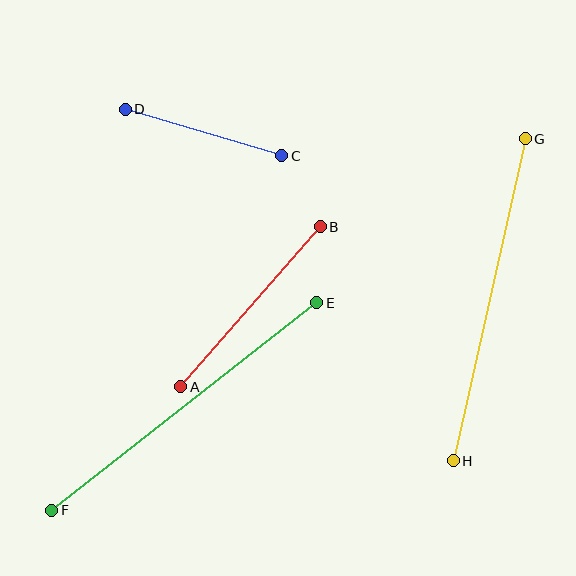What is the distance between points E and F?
The distance is approximately 337 pixels.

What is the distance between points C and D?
The distance is approximately 163 pixels.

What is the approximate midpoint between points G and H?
The midpoint is at approximately (489, 300) pixels.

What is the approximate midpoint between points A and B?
The midpoint is at approximately (251, 307) pixels.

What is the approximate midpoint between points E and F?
The midpoint is at approximately (184, 406) pixels.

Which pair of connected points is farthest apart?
Points E and F are farthest apart.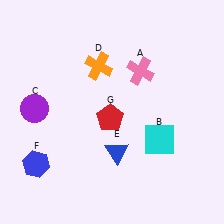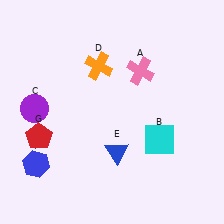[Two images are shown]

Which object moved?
The red pentagon (G) moved left.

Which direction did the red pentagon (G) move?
The red pentagon (G) moved left.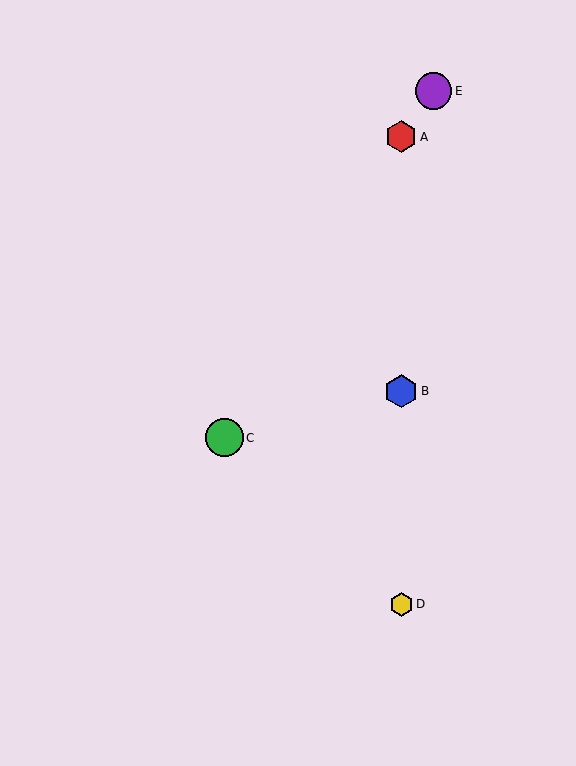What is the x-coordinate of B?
Object B is at x≈401.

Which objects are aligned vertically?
Objects A, B, D are aligned vertically.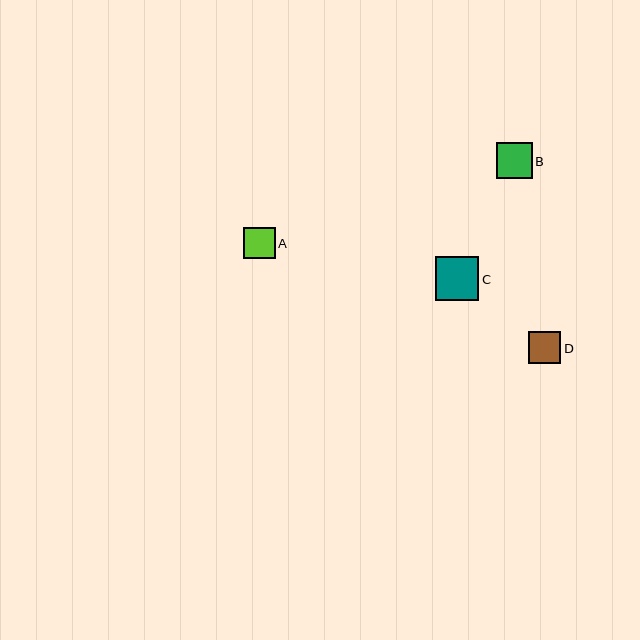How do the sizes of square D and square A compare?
Square D and square A are approximately the same size.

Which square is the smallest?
Square A is the smallest with a size of approximately 32 pixels.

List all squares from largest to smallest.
From largest to smallest: C, B, D, A.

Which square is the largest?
Square C is the largest with a size of approximately 44 pixels.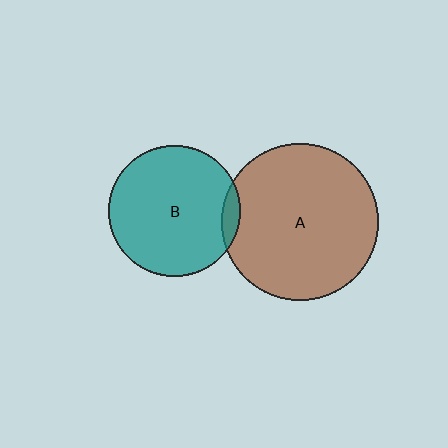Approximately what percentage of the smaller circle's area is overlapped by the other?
Approximately 5%.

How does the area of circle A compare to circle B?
Approximately 1.4 times.